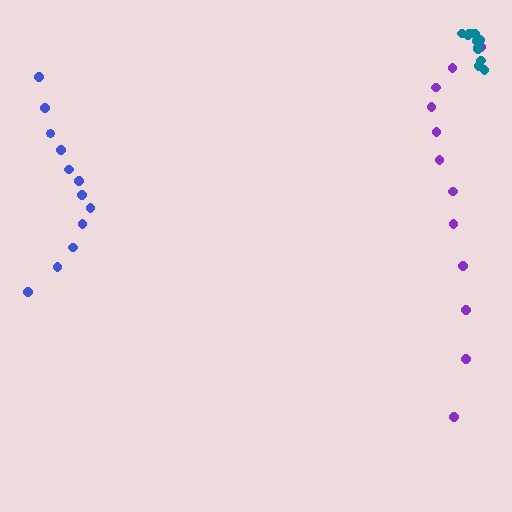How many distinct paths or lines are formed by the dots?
There are 3 distinct paths.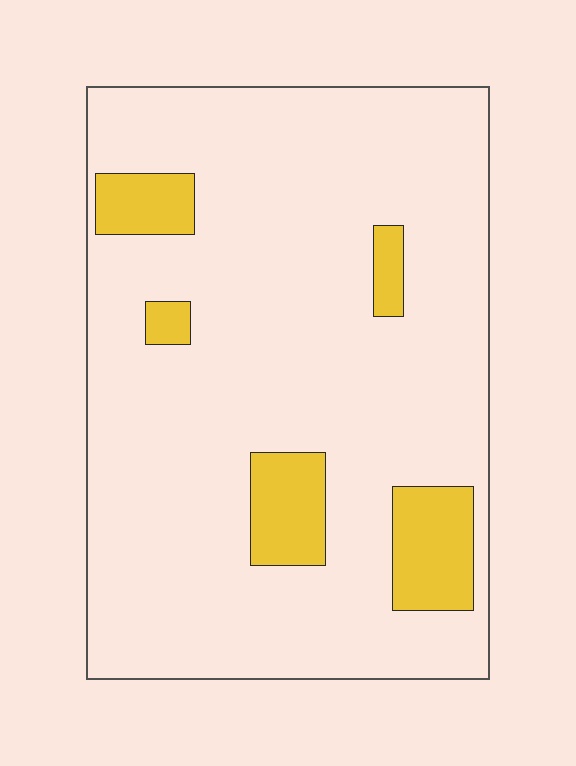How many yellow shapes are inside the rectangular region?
5.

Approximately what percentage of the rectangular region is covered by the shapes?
Approximately 10%.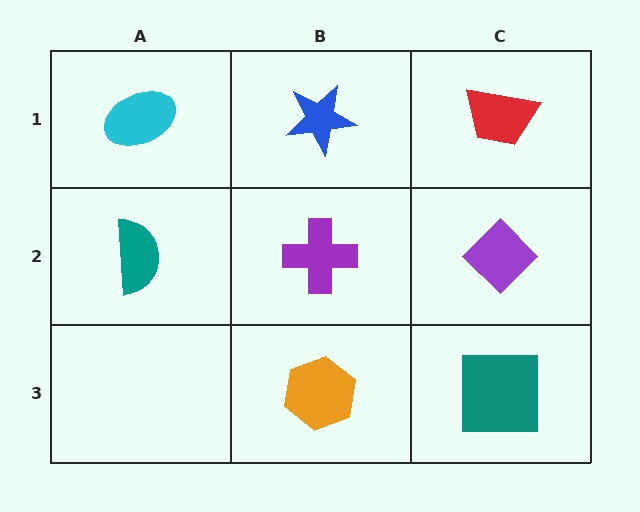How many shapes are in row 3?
2 shapes.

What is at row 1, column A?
A cyan ellipse.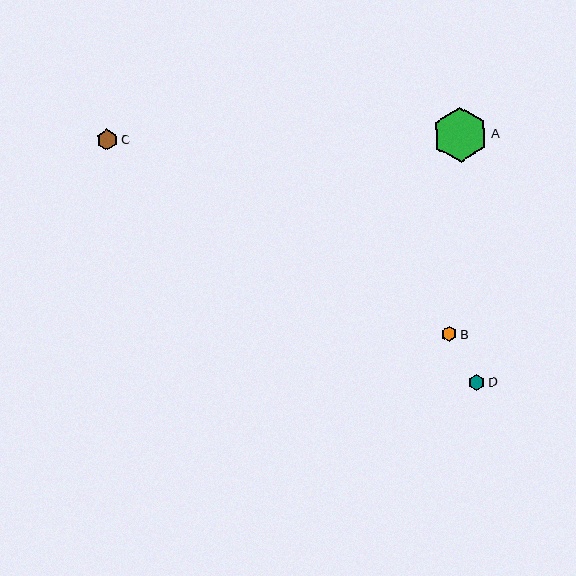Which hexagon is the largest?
Hexagon A is the largest with a size of approximately 55 pixels.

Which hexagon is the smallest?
Hexagon B is the smallest with a size of approximately 15 pixels.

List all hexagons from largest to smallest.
From largest to smallest: A, C, D, B.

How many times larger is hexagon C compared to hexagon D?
Hexagon C is approximately 1.3 times the size of hexagon D.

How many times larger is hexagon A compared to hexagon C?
Hexagon A is approximately 2.6 times the size of hexagon C.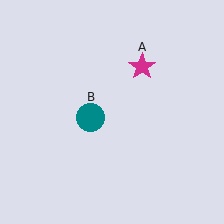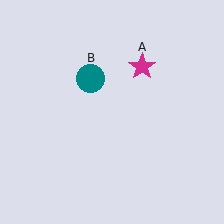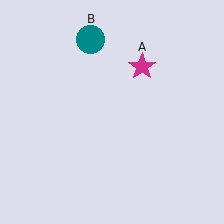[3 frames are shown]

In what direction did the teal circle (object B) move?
The teal circle (object B) moved up.